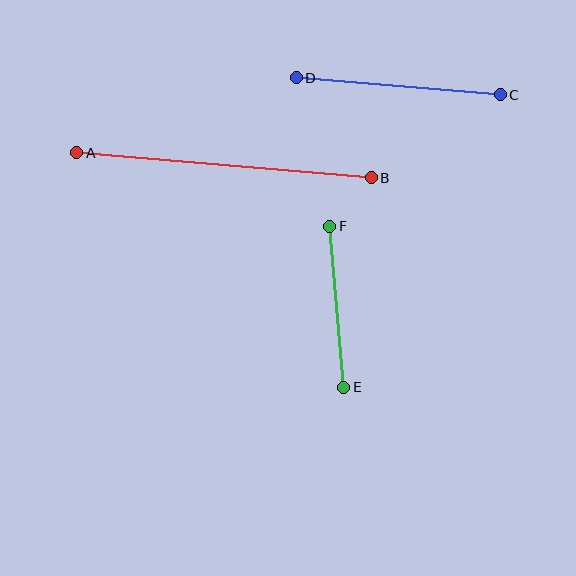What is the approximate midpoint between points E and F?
The midpoint is at approximately (337, 307) pixels.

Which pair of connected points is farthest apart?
Points A and B are farthest apart.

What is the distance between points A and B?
The distance is approximately 296 pixels.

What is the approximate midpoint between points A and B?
The midpoint is at approximately (224, 165) pixels.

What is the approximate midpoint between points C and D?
The midpoint is at approximately (398, 86) pixels.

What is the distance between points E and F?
The distance is approximately 161 pixels.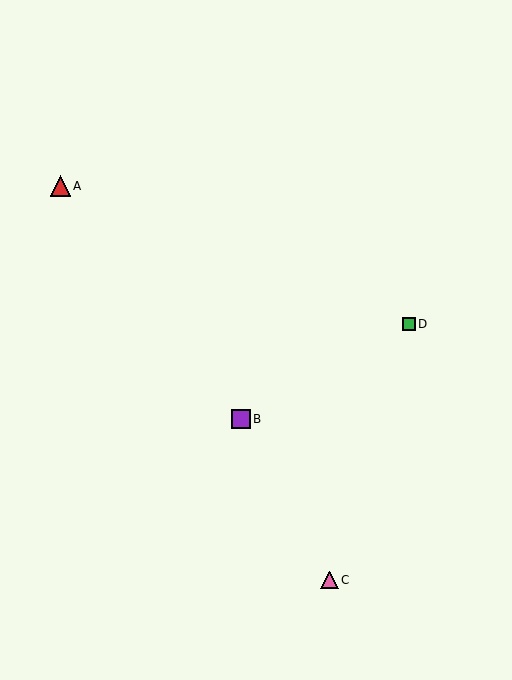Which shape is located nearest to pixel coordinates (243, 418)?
The purple square (labeled B) at (241, 419) is nearest to that location.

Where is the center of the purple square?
The center of the purple square is at (241, 419).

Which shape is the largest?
The red triangle (labeled A) is the largest.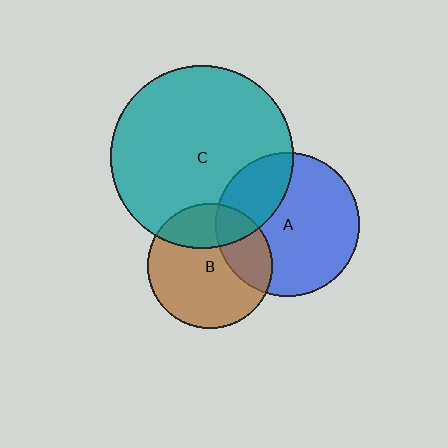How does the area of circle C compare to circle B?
Approximately 2.2 times.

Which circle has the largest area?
Circle C (teal).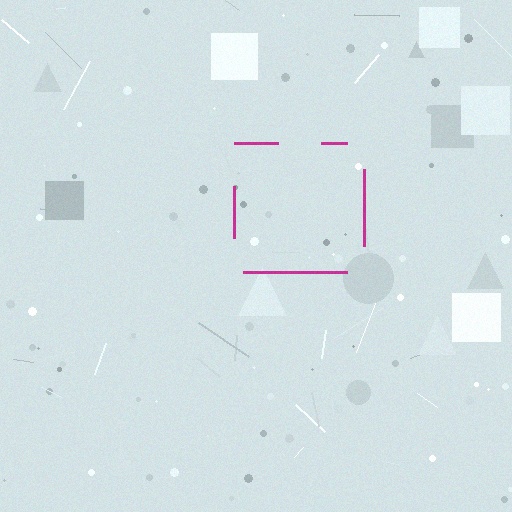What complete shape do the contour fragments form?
The contour fragments form a square.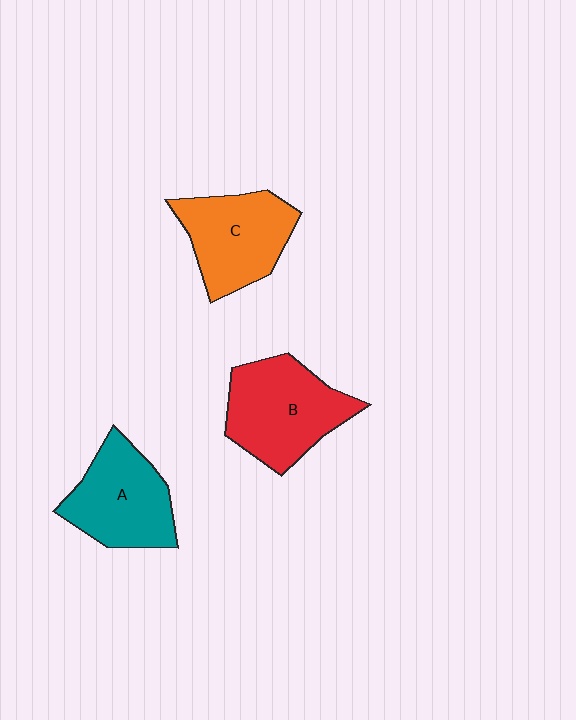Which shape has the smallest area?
Shape C (orange).